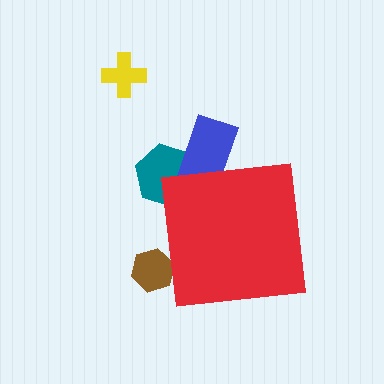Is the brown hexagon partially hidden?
Yes, the brown hexagon is partially hidden behind the red square.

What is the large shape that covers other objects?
A red square.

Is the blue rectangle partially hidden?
Yes, the blue rectangle is partially hidden behind the red square.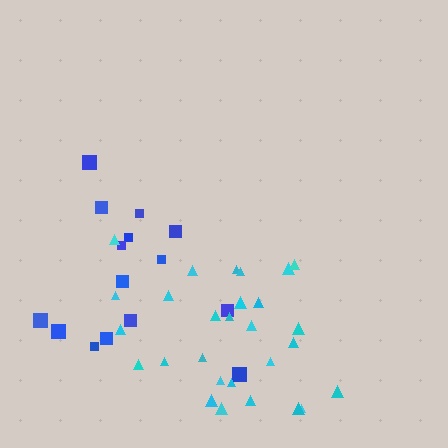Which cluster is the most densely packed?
Cyan.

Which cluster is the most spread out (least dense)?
Blue.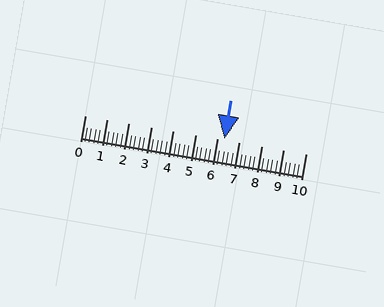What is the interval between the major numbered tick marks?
The major tick marks are spaced 1 units apart.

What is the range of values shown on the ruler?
The ruler shows values from 0 to 10.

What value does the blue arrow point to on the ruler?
The blue arrow points to approximately 6.3.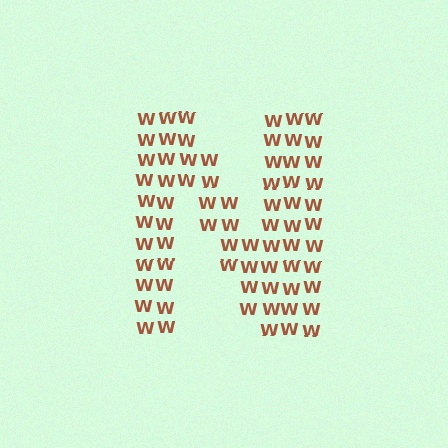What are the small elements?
The small elements are letter W's.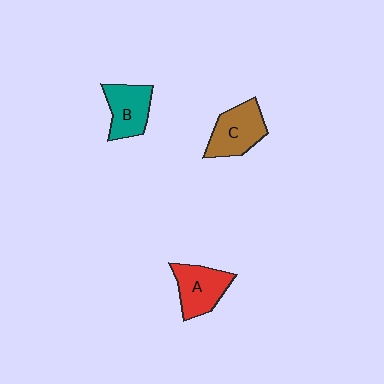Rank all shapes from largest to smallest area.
From largest to smallest: C (brown), A (red), B (teal).